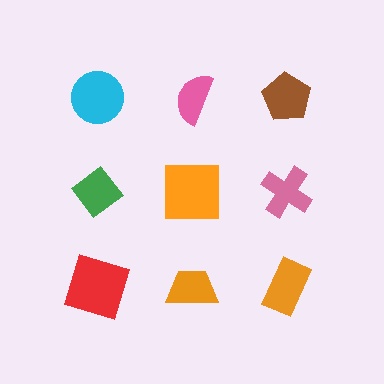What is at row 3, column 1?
A red square.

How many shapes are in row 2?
3 shapes.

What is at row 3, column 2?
An orange trapezoid.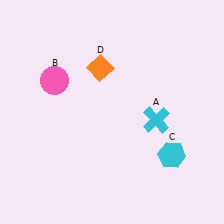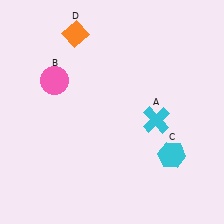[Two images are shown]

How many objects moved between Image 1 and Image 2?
1 object moved between the two images.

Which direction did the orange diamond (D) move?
The orange diamond (D) moved up.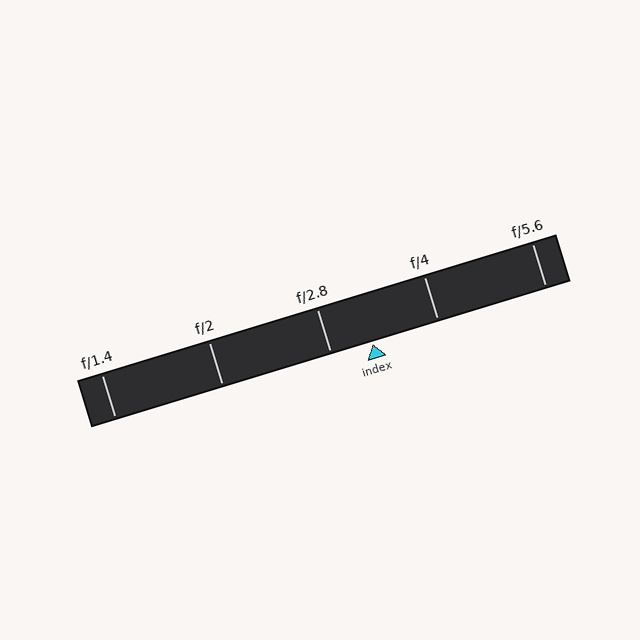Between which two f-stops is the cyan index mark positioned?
The index mark is between f/2.8 and f/4.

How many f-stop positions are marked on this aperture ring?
There are 5 f-stop positions marked.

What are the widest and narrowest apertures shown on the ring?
The widest aperture shown is f/1.4 and the narrowest is f/5.6.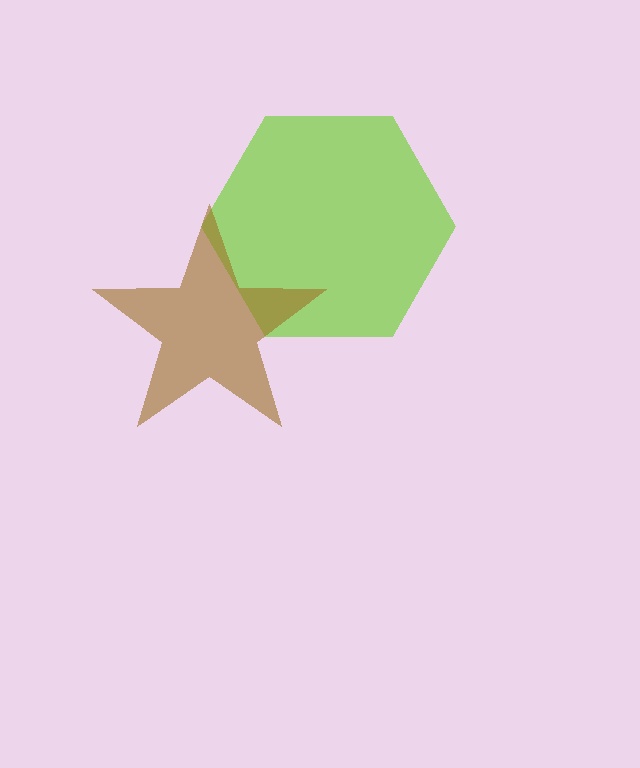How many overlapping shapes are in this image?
There are 2 overlapping shapes in the image.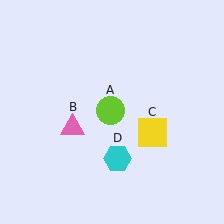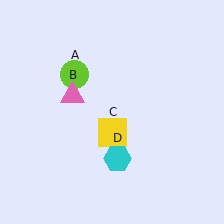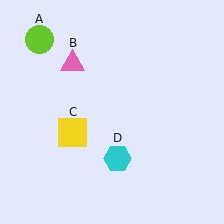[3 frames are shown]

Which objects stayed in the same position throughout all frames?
Cyan hexagon (object D) remained stationary.